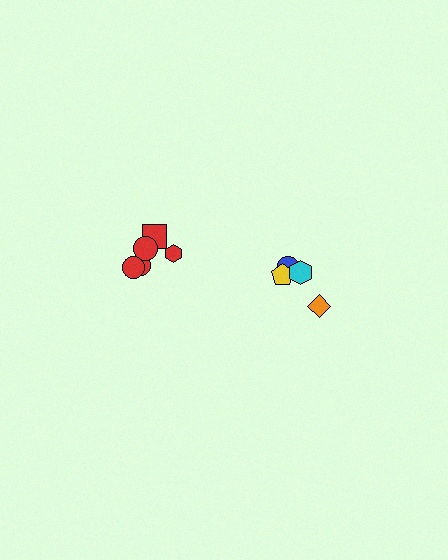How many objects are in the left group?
There are 6 objects.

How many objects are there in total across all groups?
There are 10 objects.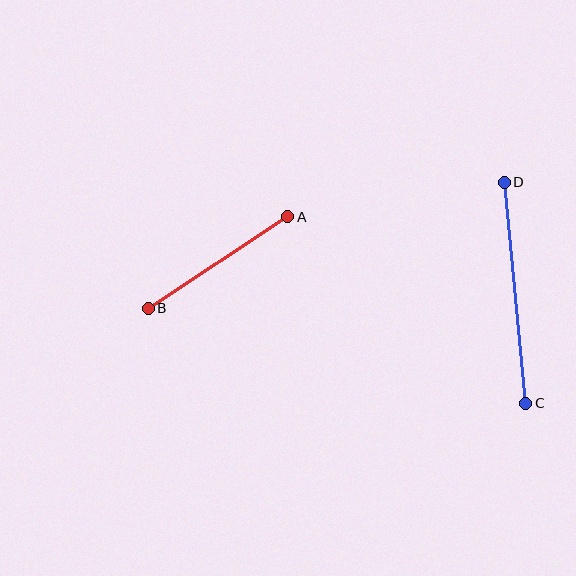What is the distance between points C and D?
The distance is approximately 222 pixels.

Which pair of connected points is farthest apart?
Points C and D are farthest apart.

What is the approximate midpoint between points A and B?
The midpoint is at approximately (218, 263) pixels.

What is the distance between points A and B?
The distance is approximately 167 pixels.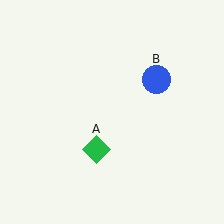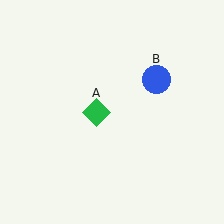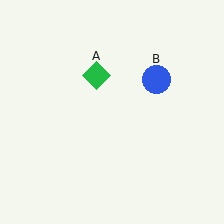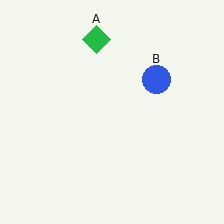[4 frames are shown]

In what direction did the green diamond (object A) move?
The green diamond (object A) moved up.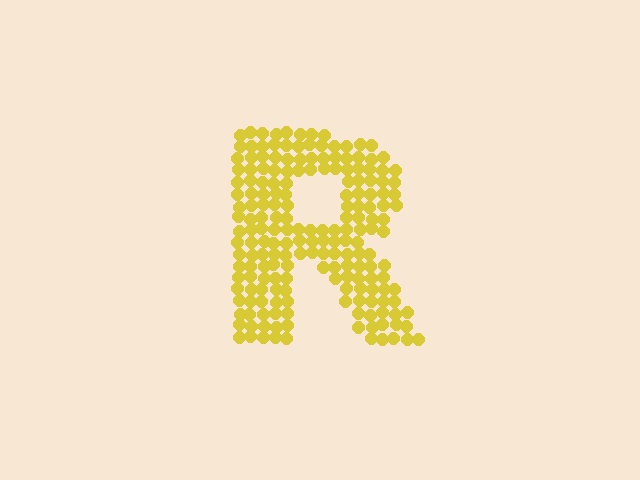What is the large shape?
The large shape is the letter R.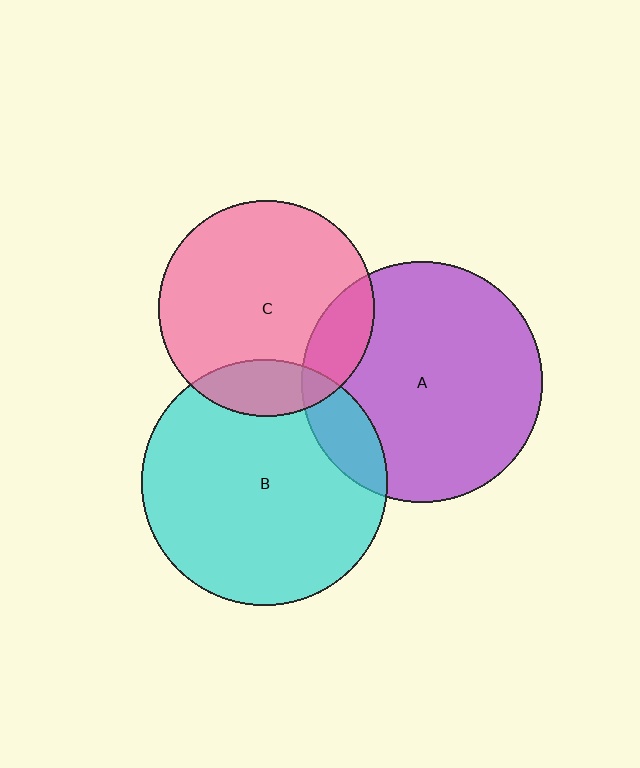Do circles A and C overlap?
Yes.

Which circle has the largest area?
Circle B (cyan).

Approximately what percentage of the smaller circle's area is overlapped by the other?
Approximately 15%.